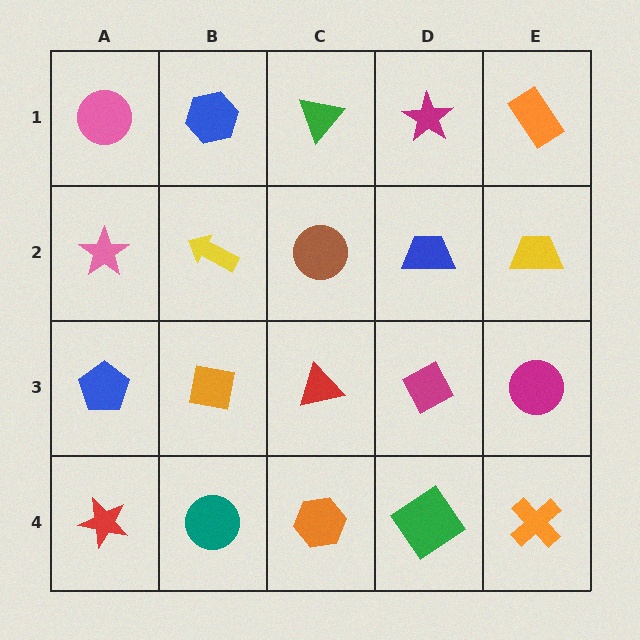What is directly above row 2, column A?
A pink circle.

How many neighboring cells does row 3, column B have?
4.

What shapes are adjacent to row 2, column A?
A pink circle (row 1, column A), a blue pentagon (row 3, column A), a yellow arrow (row 2, column B).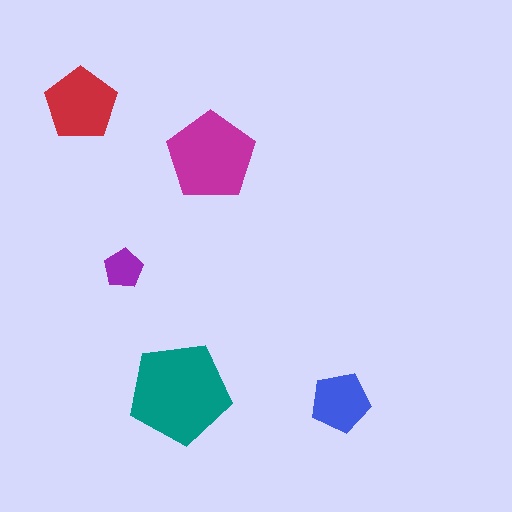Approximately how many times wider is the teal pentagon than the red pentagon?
About 1.5 times wider.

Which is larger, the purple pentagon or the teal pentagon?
The teal one.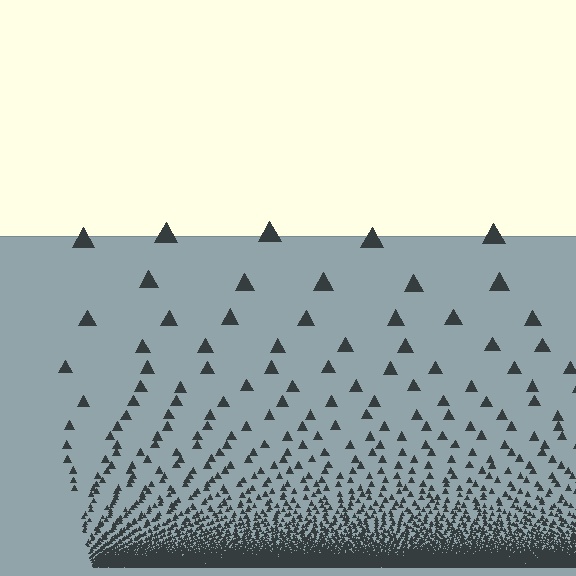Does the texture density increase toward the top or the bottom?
Density increases toward the bottom.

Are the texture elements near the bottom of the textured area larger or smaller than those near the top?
Smaller. The gradient is inverted — elements near the bottom are smaller and denser.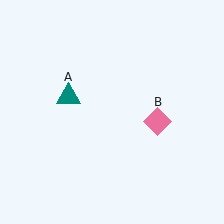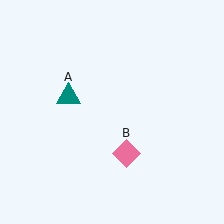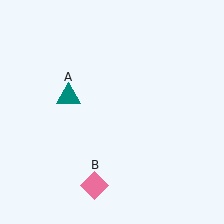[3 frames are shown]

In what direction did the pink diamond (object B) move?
The pink diamond (object B) moved down and to the left.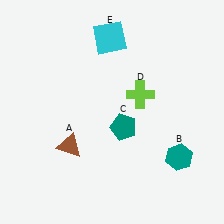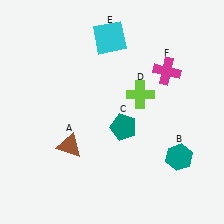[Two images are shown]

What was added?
A magenta cross (F) was added in Image 2.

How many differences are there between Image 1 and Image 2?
There is 1 difference between the two images.